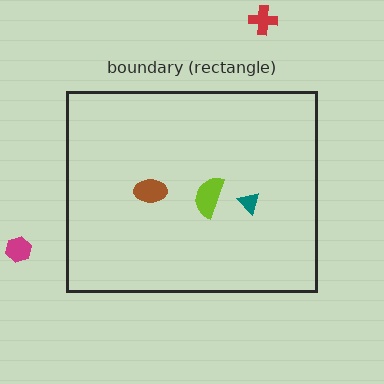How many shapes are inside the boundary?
3 inside, 2 outside.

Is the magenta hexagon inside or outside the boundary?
Outside.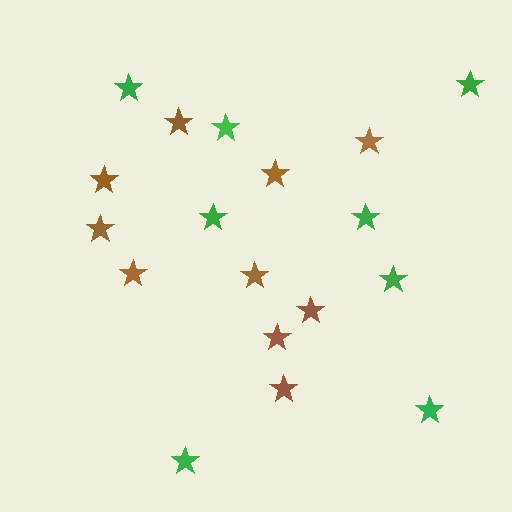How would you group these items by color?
There are 2 groups: one group of green stars (8) and one group of brown stars (10).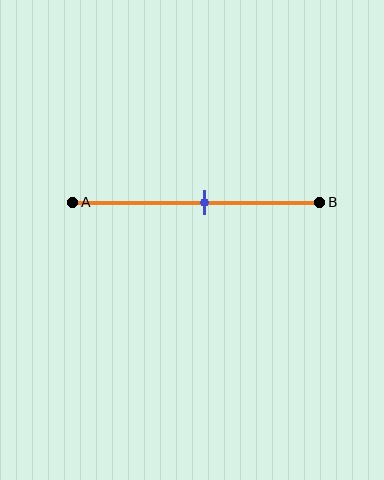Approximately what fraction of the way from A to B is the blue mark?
The blue mark is approximately 55% of the way from A to B.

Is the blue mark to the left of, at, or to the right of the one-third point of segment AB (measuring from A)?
The blue mark is to the right of the one-third point of segment AB.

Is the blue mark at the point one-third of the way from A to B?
No, the mark is at about 55% from A, not at the 33% one-third point.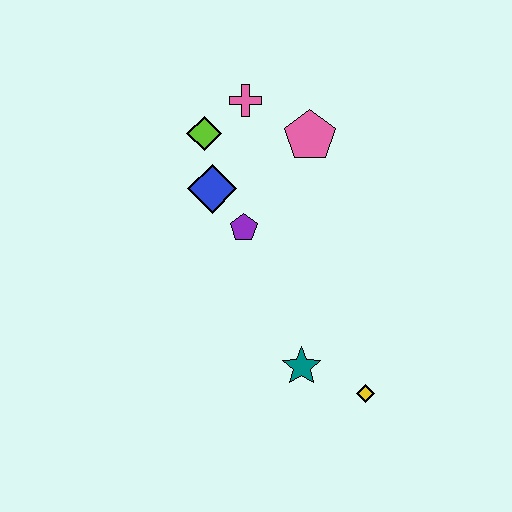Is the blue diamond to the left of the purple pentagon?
Yes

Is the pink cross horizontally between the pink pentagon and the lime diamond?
Yes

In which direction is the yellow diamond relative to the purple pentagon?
The yellow diamond is below the purple pentagon.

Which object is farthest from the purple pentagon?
The yellow diamond is farthest from the purple pentagon.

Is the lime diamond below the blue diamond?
No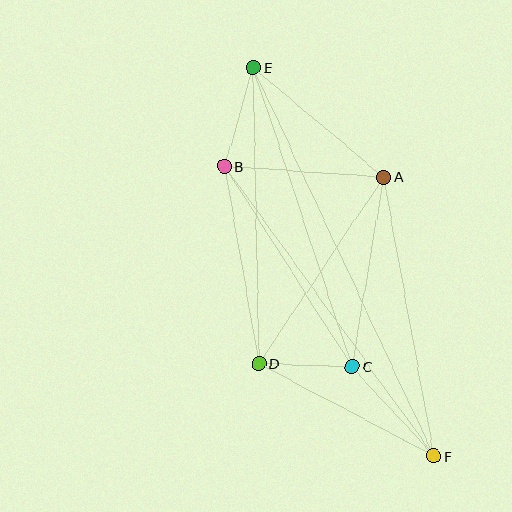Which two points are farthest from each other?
Points E and F are farthest from each other.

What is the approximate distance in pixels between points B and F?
The distance between B and F is approximately 358 pixels.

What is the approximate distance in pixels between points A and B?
The distance between A and B is approximately 160 pixels.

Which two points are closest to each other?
Points C and D are closest to each other.